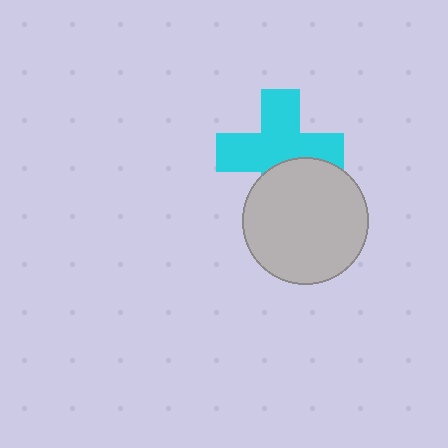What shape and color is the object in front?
The object in front is a light gray circle.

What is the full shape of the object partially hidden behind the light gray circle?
The partially hidden object is a cyan cross.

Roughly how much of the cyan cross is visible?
Most of it is visible (roughly 69%).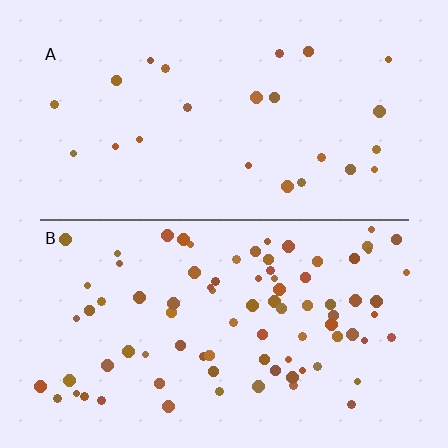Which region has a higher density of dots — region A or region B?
B (the bottom).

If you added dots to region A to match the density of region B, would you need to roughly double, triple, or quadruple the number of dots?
Approximately triple.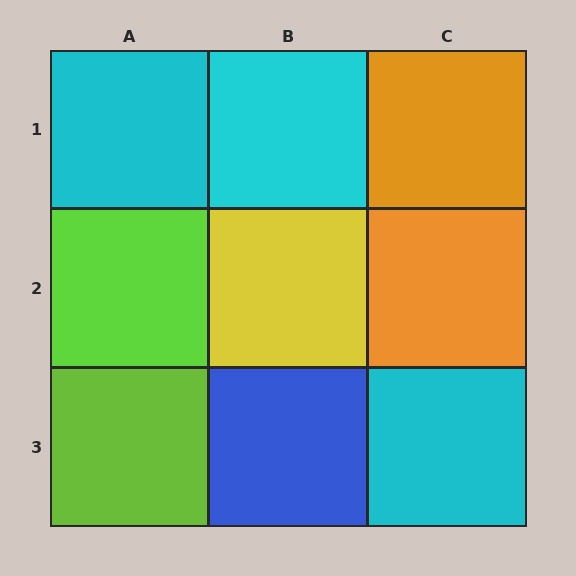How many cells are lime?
2 cells are lime.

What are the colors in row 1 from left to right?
Cyan, cyan, orange.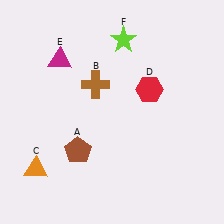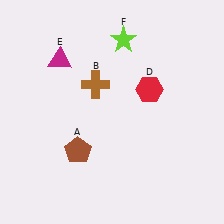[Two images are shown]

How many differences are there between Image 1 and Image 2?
There is 1 difference between the two images.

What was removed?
The orange triangle (C) was removed in Image 2.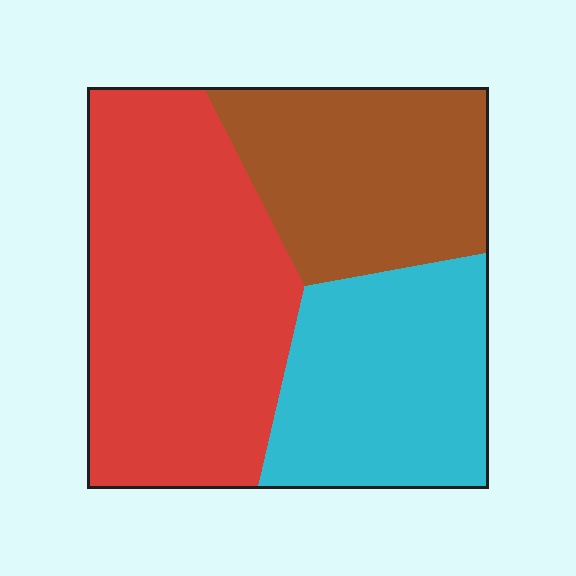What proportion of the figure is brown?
Brown takes up about one quarter (1/4) of the figure.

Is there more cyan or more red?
Red.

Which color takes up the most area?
Red, at roughly 45%.